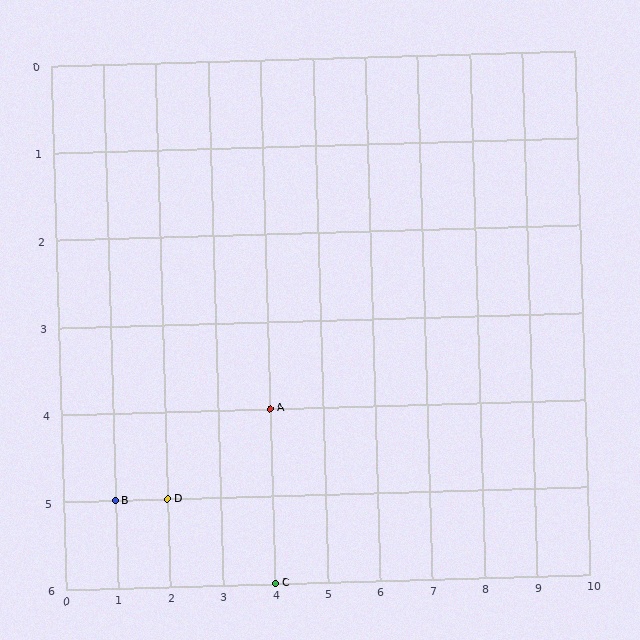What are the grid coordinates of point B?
Point B is at grid coordinates (1, 5).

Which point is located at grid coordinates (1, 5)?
Point B is at (1, 5).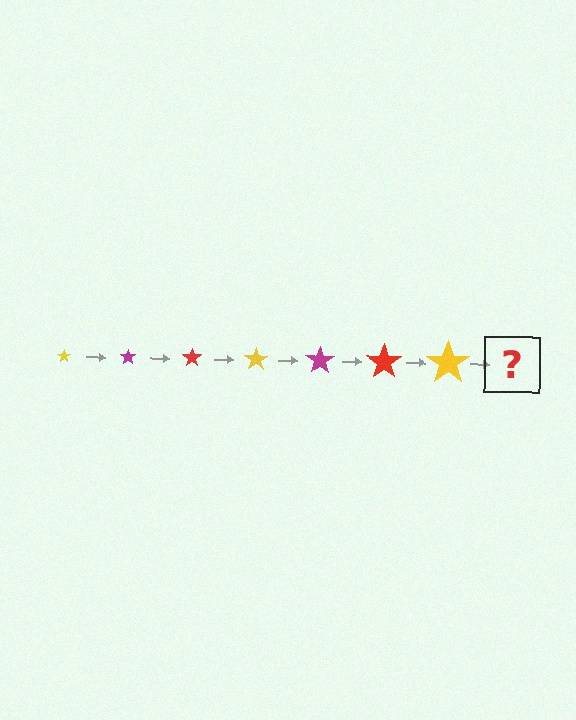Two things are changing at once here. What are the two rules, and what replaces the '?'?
The two rules are that the star grows larger each step and the color cycles through yellow, magenta, and red. The '?' should be a magenta star, larger than the previous one.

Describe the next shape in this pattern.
It should be a magenta star, larger than the previous one.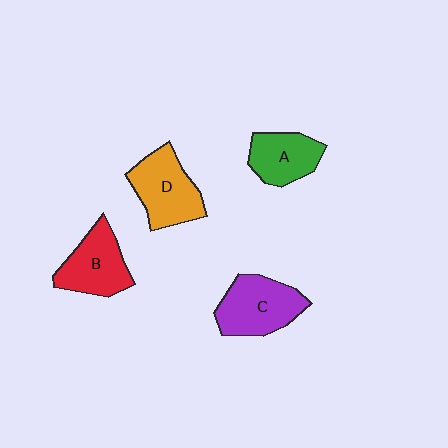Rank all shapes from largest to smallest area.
From largest to smallest: C (purple), D (orange), B (red), A (green).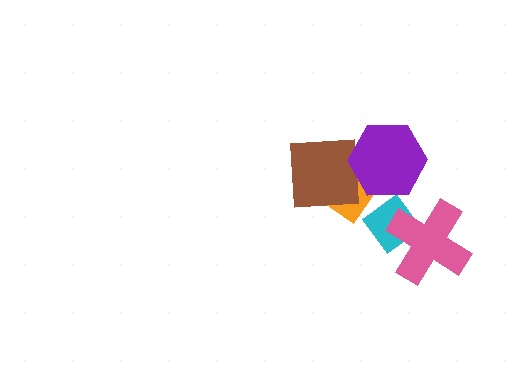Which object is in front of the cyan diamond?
The pink cross is in front of the cyan diamond.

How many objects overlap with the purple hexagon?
1 object overlaps with the purple hexagon.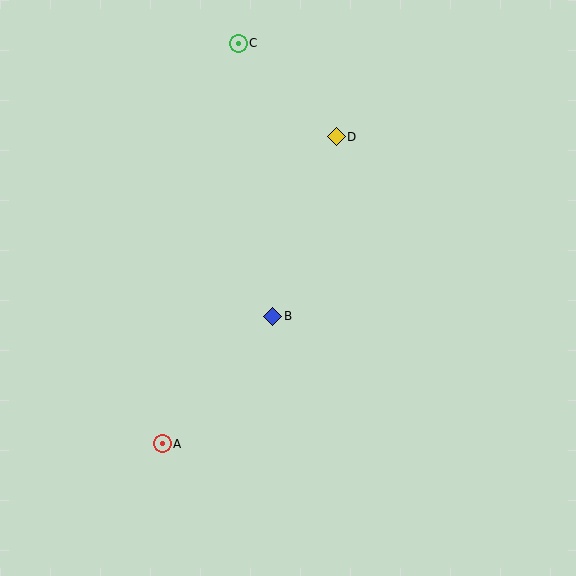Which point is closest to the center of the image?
Point B at (273, 316) is closest to the center.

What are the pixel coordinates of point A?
Point A is at (162, 444).